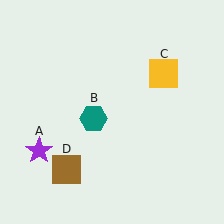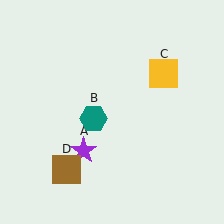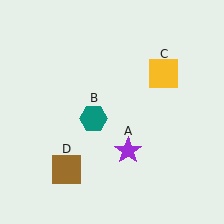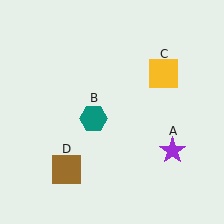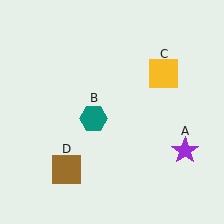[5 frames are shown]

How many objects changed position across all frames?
1 object changed position: purple star (object A).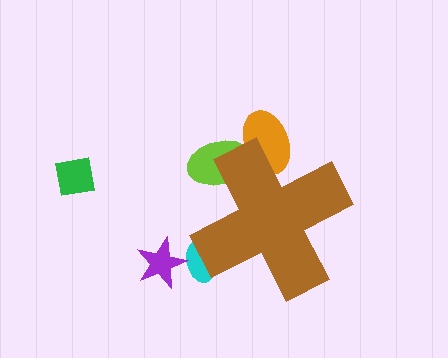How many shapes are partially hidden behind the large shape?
3 shapes are partially hidden.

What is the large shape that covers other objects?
A brown cross.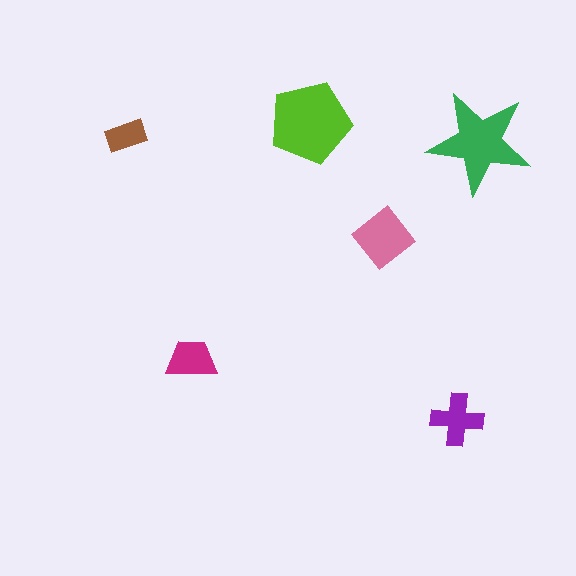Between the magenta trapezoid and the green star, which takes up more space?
The green star.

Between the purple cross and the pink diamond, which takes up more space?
The pink diamond.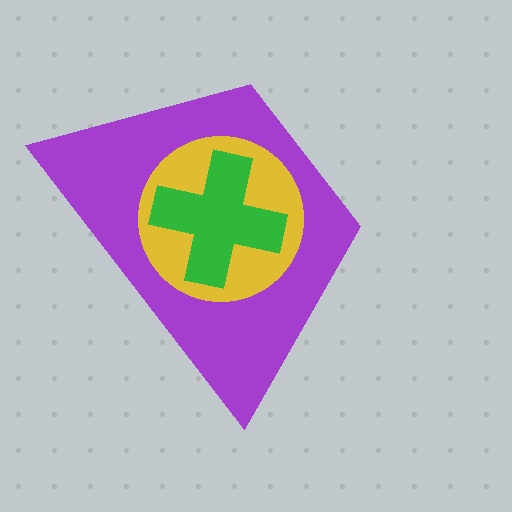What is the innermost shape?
The green cross.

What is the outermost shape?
The purple trapezoid.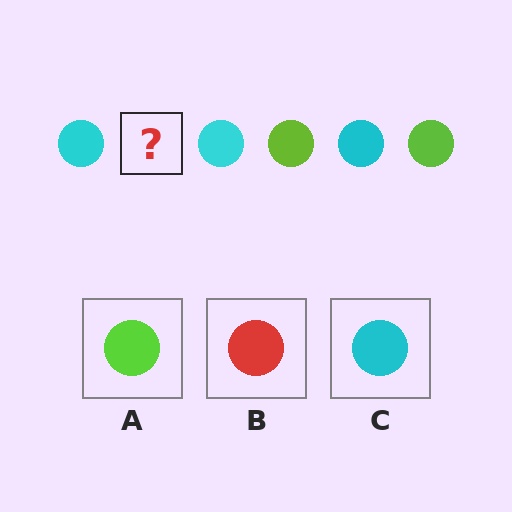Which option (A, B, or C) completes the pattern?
A.